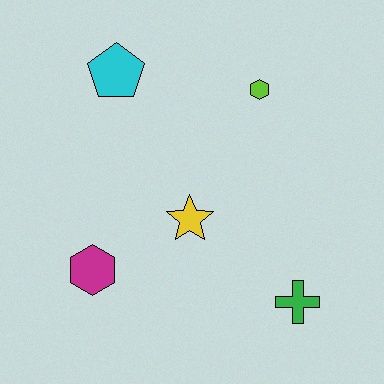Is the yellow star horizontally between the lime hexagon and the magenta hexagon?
Yes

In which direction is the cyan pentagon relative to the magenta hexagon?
The cyan pentagon is above the magenta hexagon.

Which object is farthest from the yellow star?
The cyan pentagon is farthest from the yellow star.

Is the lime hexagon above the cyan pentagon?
No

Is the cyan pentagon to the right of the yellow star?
No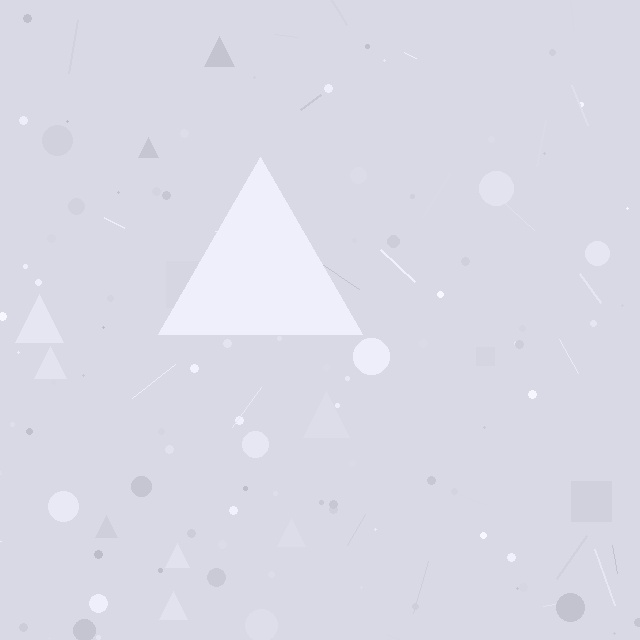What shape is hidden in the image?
A triangle is hidden in the image.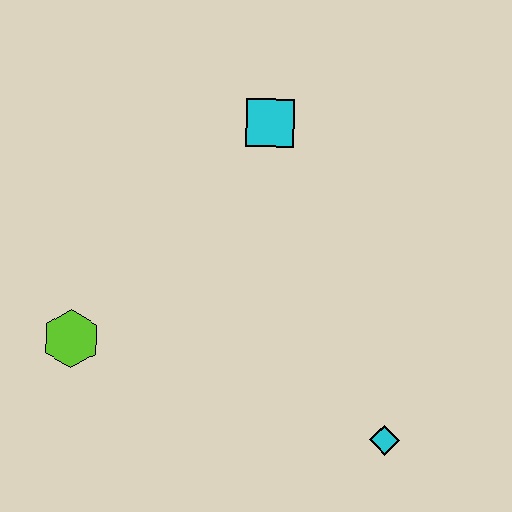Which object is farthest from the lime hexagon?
The cyan diamond is farthest from the lime hexagon.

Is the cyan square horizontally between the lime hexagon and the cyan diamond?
Yes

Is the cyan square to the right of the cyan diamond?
No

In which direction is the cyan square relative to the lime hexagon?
The cyan square is above the lime hexagon.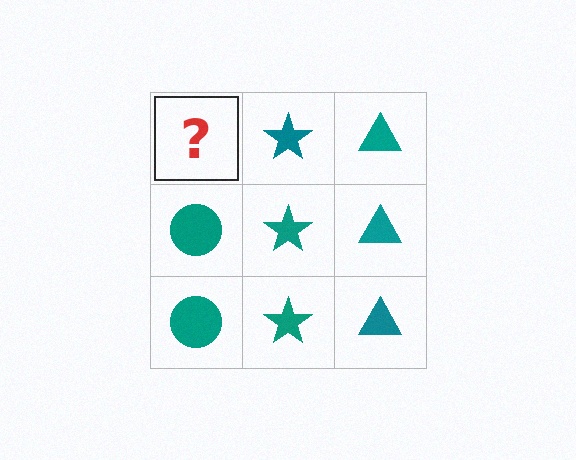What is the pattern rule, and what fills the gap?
The rule is that each column has a consistent shape. The gap should be filled with a teal circle.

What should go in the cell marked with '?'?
The missing cell should contain a teal circle.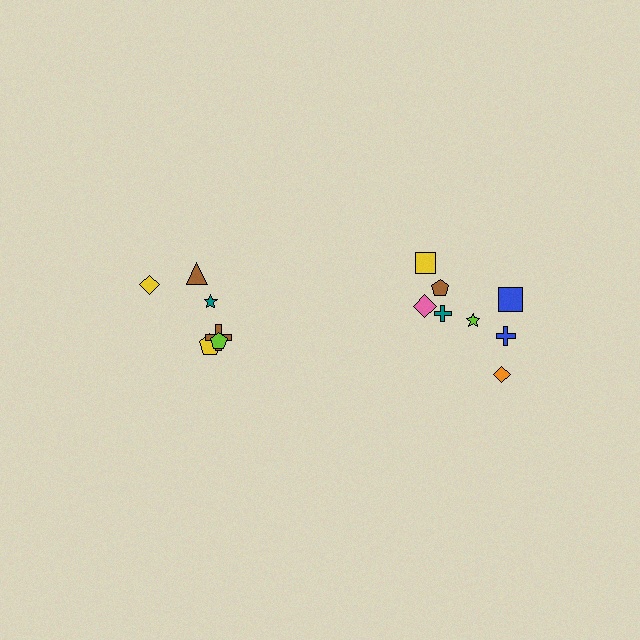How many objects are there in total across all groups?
There are 14 objects.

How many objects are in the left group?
There are 6 objects.